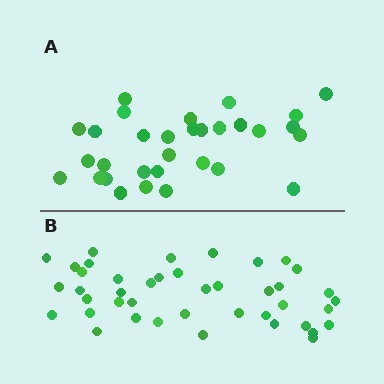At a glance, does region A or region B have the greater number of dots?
Region B (the bottom region) has more dots.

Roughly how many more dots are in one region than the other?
Region B has roughly 12 or so more dots than region A.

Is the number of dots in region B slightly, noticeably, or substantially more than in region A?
Region B has noticeably more, but not dramatically so. The ratio is roughly 1.4 to 1.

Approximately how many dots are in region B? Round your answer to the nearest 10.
About 40 dots. (The exact count is 42, which rounds to 40.)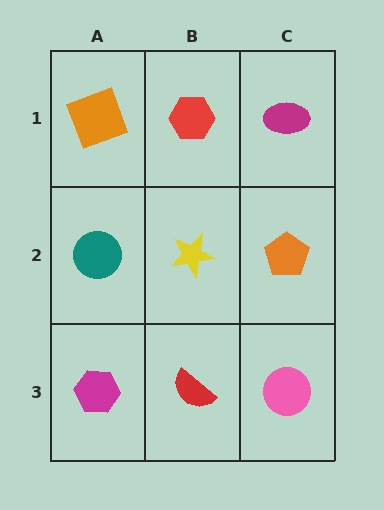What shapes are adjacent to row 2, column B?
A red hexagon (row 1, column B), a red semicircle (row 3, column B), a teal circle (row 2, column A), an orange pentagon (row 2, column C).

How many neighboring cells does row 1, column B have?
3.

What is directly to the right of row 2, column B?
An orange pentagon.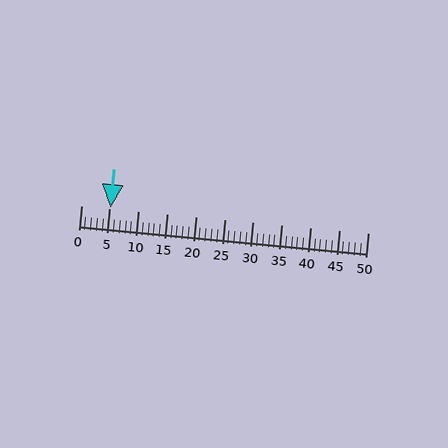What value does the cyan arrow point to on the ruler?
The cyan arrow points to approximately 5.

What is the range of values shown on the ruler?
The ruler shows values from 0 to 50.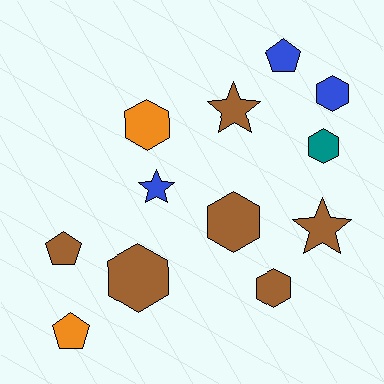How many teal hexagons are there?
There is 1 teal hexagon.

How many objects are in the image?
There are 12 objects.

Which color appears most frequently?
Brown, with 6 objects.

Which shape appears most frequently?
Hexagon, with 6 objects.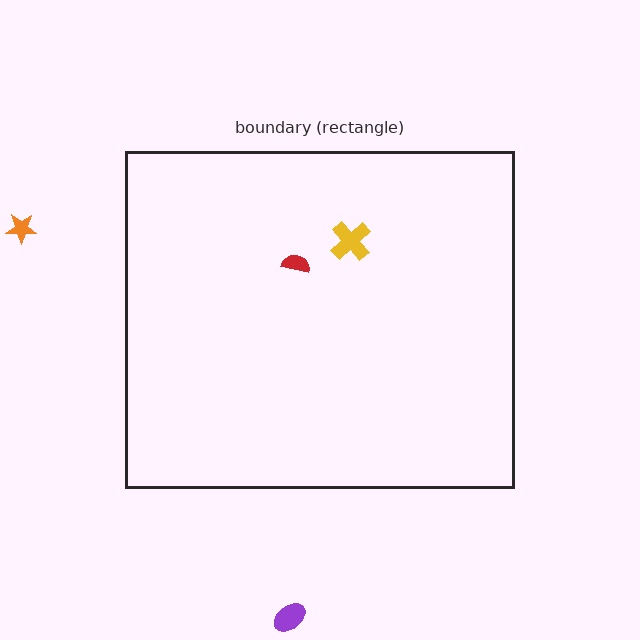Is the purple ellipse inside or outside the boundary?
Outside.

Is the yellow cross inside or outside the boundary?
Inside.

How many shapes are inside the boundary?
2 inside, 2 outside.